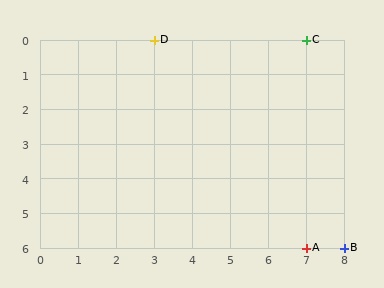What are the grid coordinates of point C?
Point C is at grid coordinates (7, 0).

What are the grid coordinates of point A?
Point A is at grid coordinates (7, 6).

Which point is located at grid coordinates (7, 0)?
Point C is at (7, 0).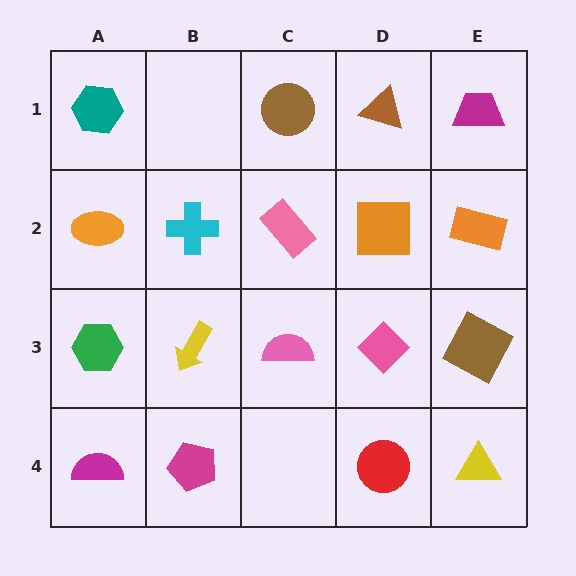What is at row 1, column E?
A magenta trapezoid.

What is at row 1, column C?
A brown circle.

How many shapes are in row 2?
5 shapes.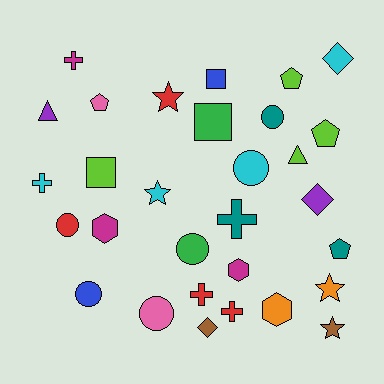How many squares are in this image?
There are 3 squares.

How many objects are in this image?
There are 30 objects.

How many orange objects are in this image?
There are 2 orange objects.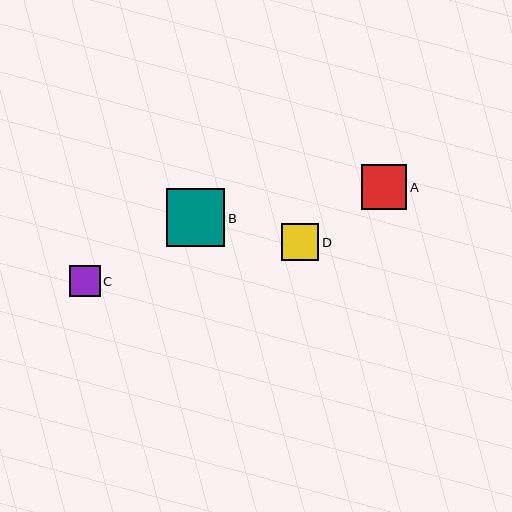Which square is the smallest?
Square C is the smallest with a size of approximately 31 pixels.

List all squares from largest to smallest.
From largest to smallest: B, A, D, C.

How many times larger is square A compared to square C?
Square A is approximately 1.4 times the size of square C.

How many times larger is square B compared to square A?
Square B is approximately 1.3 times the size of square A.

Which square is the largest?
Square B is the largest with a size of approximately 58 pixels.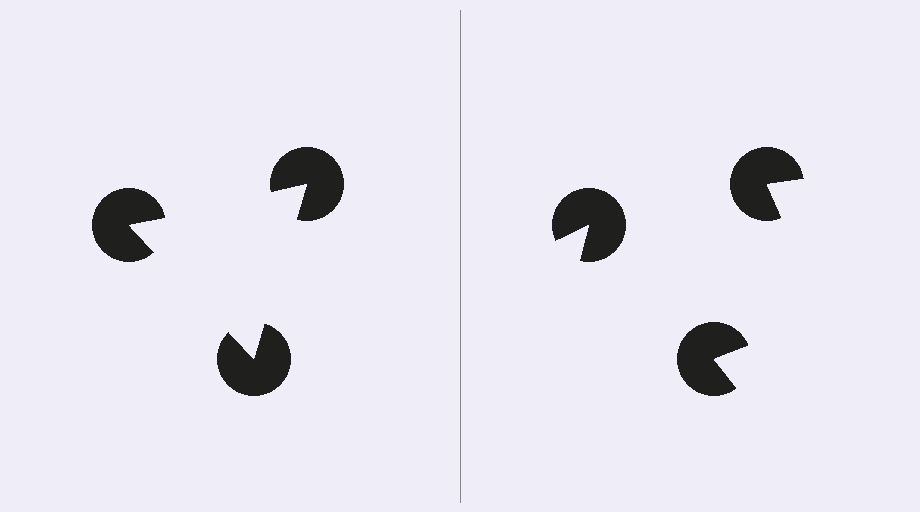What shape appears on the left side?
An illusory triangle.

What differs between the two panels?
The pac-man discs are positioned identically on both sides; only the wedge orientations differ. On the left they align to a triangle; on the right they are misaligned.